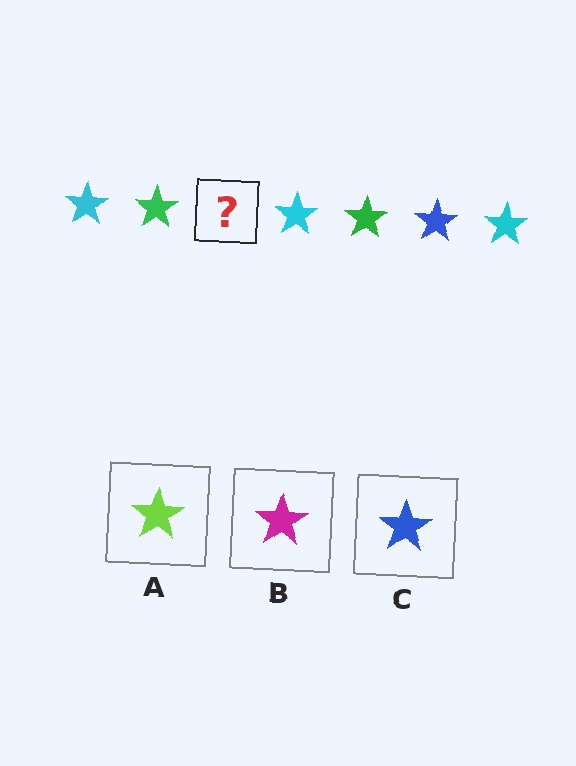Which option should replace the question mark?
Option C.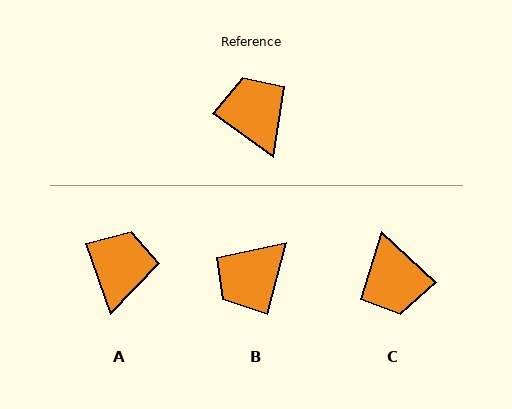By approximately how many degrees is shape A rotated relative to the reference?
Approximately 35 degrees clockwise.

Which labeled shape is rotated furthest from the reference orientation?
C, about 172 degrees away.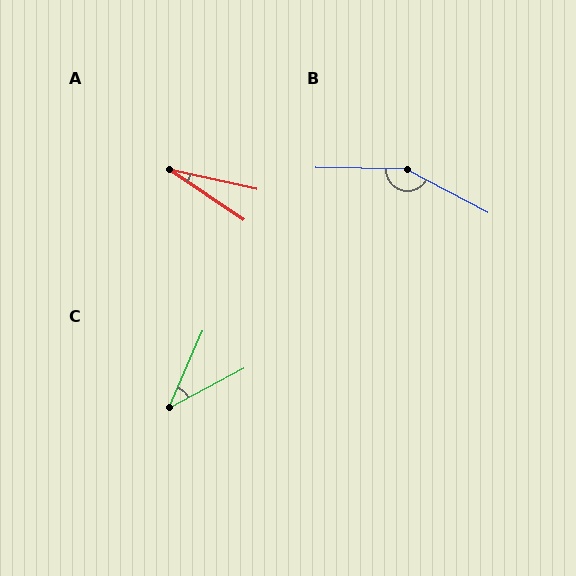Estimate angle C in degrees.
Approximately 39 degrees.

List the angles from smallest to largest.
A (22°), C (39°), B (153°).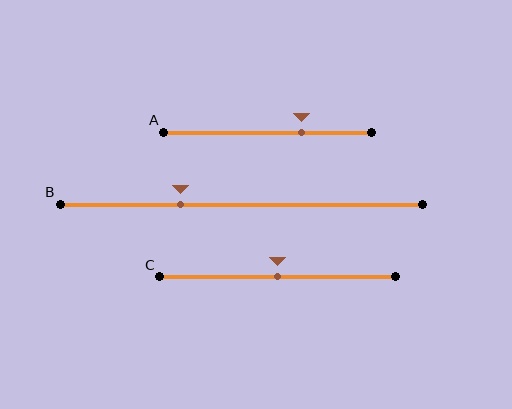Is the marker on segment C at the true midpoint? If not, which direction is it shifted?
Yes, the marker on segment C is at the true midpoint.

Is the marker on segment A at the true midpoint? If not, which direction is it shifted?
No, the marker on segment A is shifted to the right by about 16% of the segment length.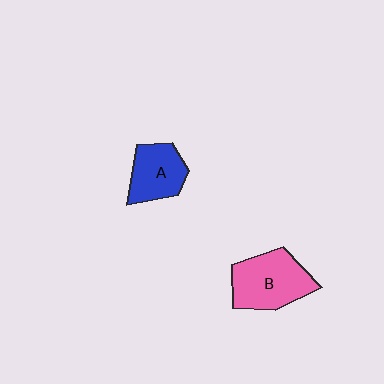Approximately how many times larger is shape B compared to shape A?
Approximately 1.4 times.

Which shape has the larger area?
Shape B (pink).